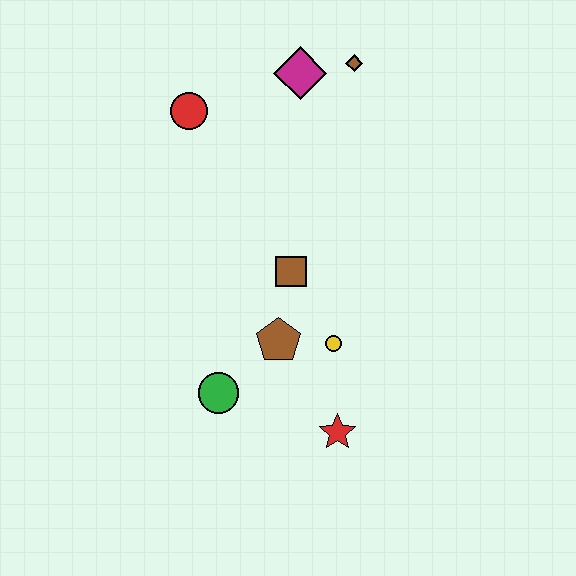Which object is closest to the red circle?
The magenta diamond is closest to the red circle.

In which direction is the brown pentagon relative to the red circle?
The brown pentagon is below the red circle.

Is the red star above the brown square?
No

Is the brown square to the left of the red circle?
No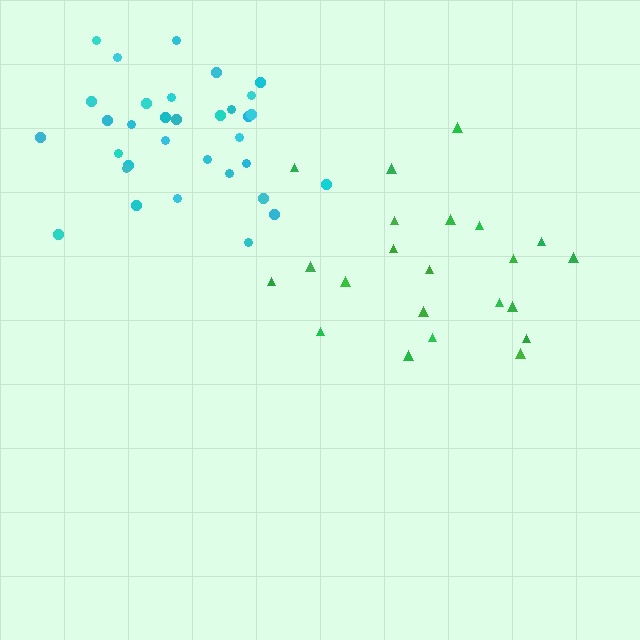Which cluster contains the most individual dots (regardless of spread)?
Cyan (33).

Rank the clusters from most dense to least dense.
cyan, green.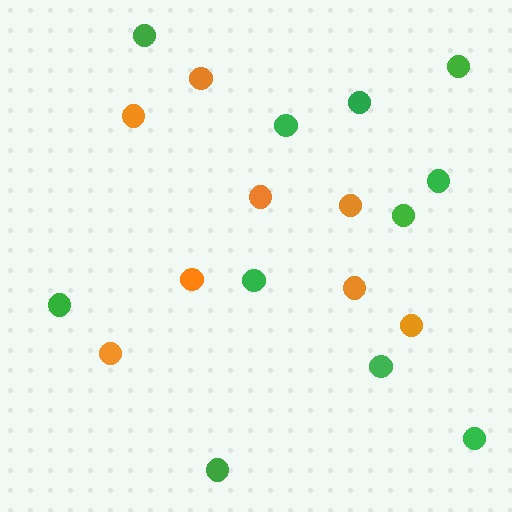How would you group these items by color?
There are 2 groups: one group of green circles (11) and one group of orange circles (8).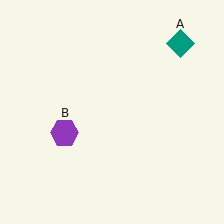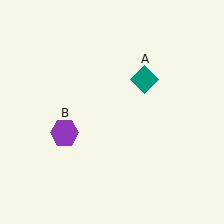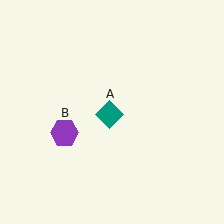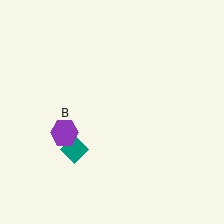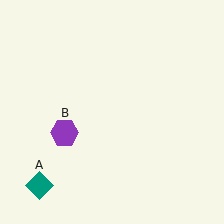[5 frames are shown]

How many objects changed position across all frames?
1 object changed position: teal diamond (object A).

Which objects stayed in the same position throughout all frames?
Purple hexagon (object B) remained stationary.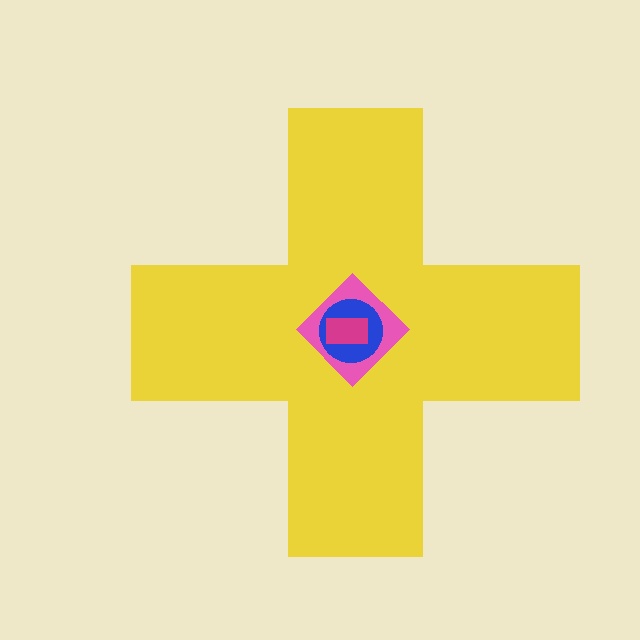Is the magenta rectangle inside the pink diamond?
Yes.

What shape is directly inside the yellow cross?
The pink diamond.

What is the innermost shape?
The magenta rectangle.